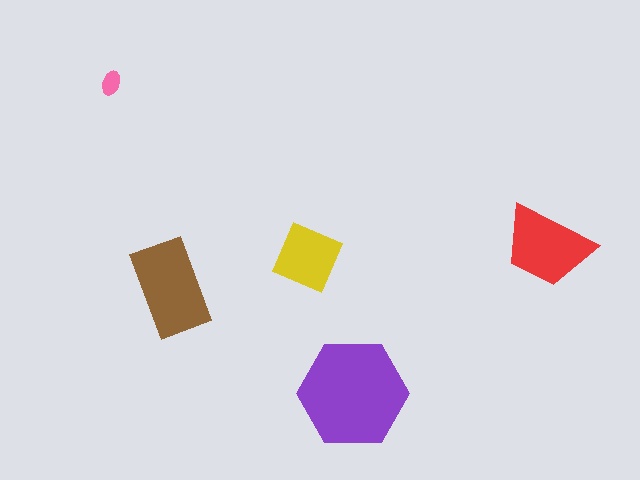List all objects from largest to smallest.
The purple hexagon, the brown rectangle, the red trapezoid, the yellow square, the pink ellipse.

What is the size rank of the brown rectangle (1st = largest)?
2nd.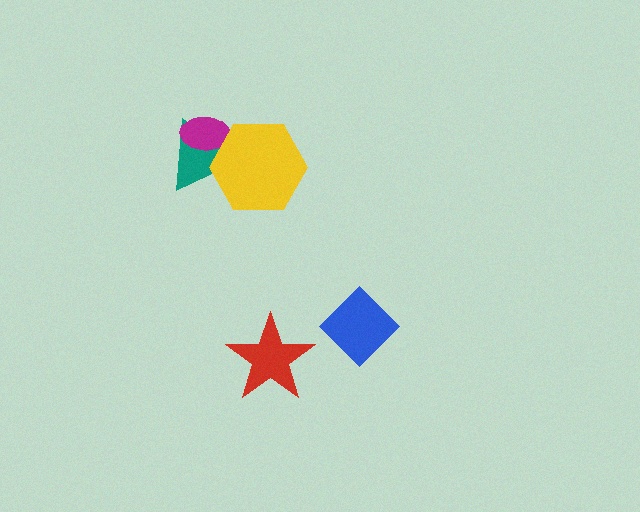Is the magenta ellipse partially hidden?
Yes, it is partially covered by another shape.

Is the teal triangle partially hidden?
Yes, it is partially covered by another shape.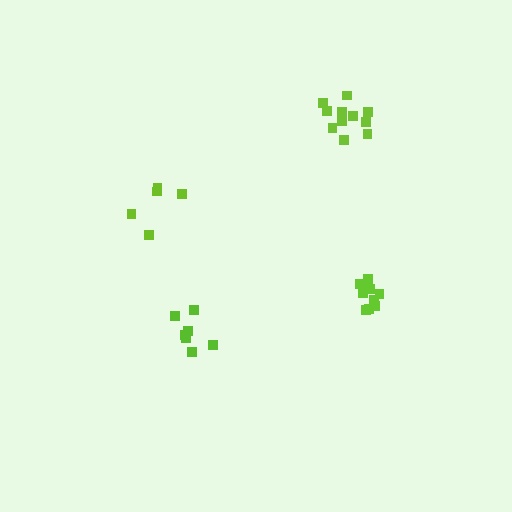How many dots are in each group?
Group 1: 9 dots, Group 2: 7 dots, Group 3: 11 dots, Group 4: 5 dots (32 total).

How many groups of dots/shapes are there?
There are 4 groups.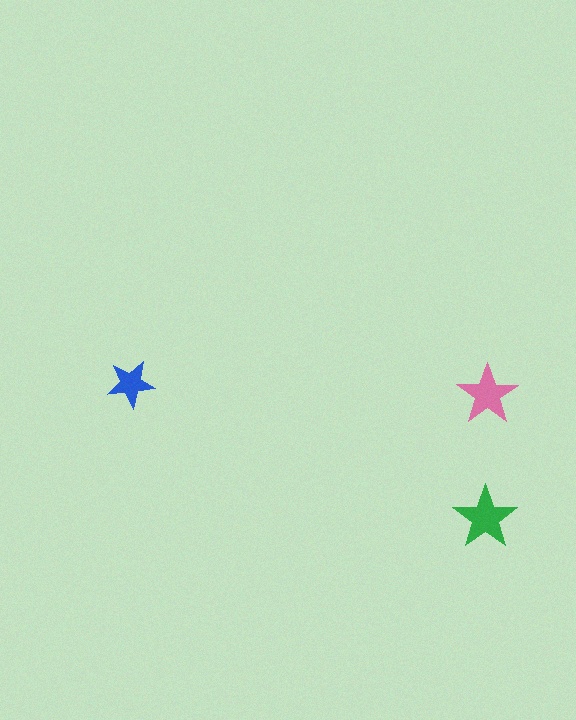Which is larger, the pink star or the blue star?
The pink one.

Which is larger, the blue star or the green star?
The green one.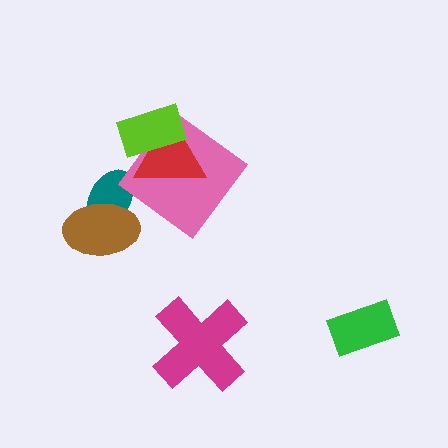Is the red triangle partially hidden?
Yes, it is partially covered by another shape.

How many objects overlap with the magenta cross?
0 objects overlap with the magenta cross.